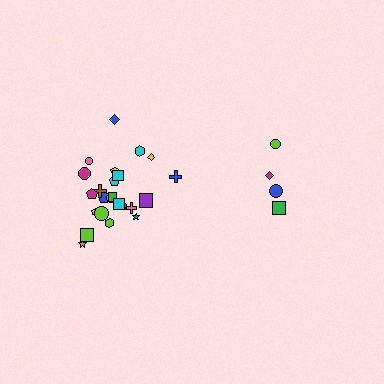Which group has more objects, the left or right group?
The left group.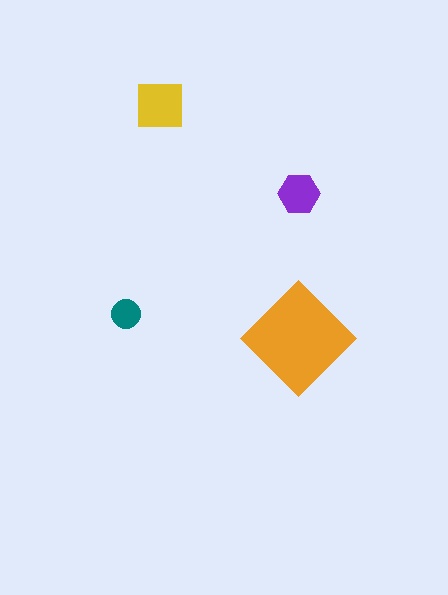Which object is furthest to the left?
The teal circle is leftmost.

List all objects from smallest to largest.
The teal circle, the purple hexagon, the yellow square, the orange diamond.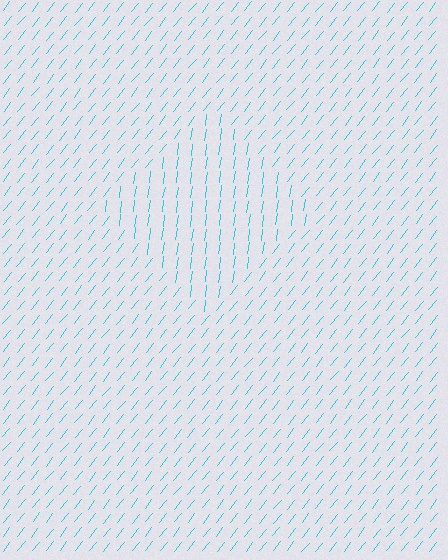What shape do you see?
I see a diamond.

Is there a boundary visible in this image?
Yes, there is a texture boundary formed by a change in line orientation.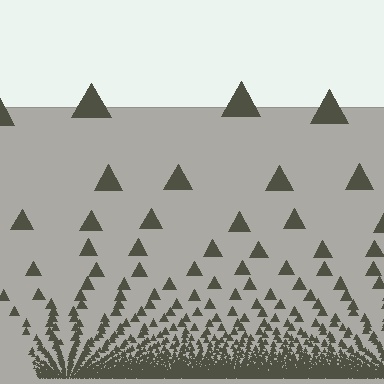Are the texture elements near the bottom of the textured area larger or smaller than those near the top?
Smaller. The gradient is inverted — elements near the bottom are smaller and denser.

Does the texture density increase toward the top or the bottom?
Density increases toward the bottom.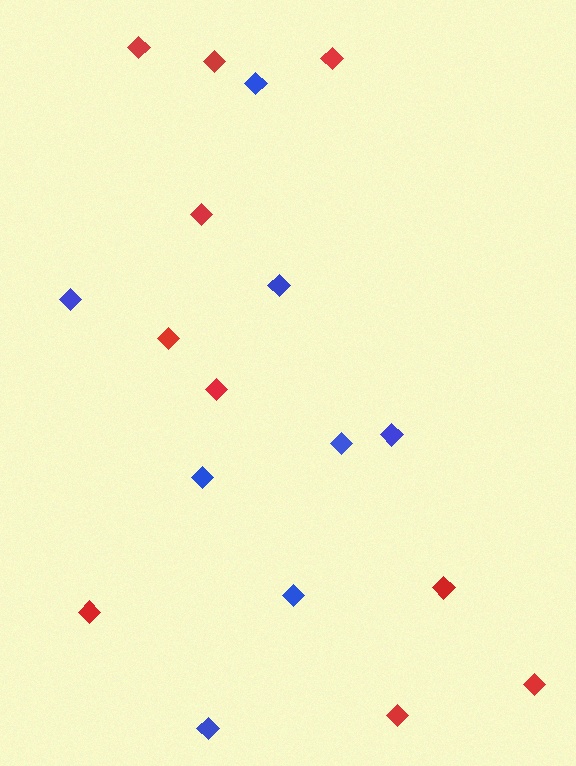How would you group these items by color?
There are 2 groups: one group of blue diamonds (8) and one group of red diamonds (10).